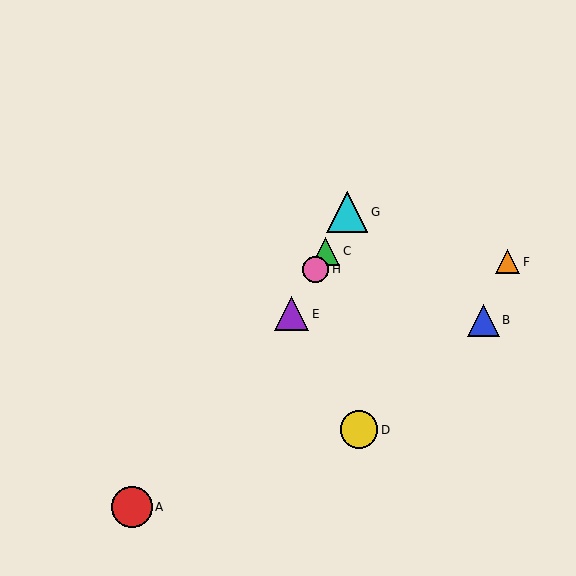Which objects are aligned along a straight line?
Objects C, E, G, H are aligned along a straight line.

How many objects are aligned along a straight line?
4 objects (C, E, G, H) are aligned along a straight line.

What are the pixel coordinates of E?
Object E is at (291, 314).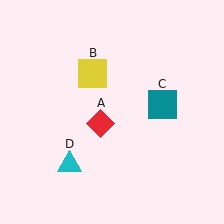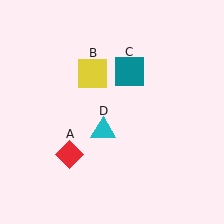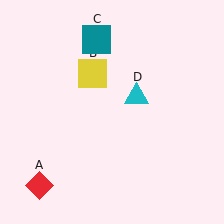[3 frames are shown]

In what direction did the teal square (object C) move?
The teal square (object C) moved up and to the left.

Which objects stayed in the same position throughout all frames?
Yellow square (object B) remained stationary.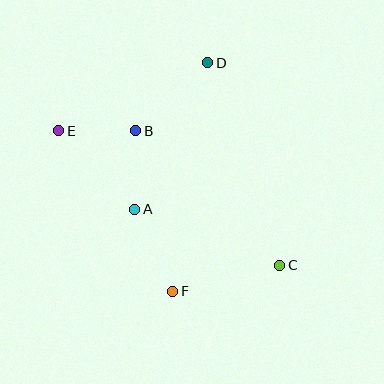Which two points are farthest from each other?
Points C and E are farthest from each other.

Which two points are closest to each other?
Points B and E are closest to each other.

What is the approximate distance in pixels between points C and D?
The distance between C and D is approximately 215 pixels.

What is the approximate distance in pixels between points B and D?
The distance between B and D is approximately 99 pixels.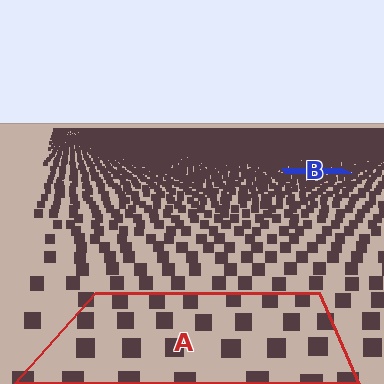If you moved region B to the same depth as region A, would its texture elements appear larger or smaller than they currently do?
They would appear larger. At a closer depth, the same texture elements are projected at a bigger on-screen size.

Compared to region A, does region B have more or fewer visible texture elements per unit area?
Region B has more texture elements per unit area — they are packed more densely because it is farther away.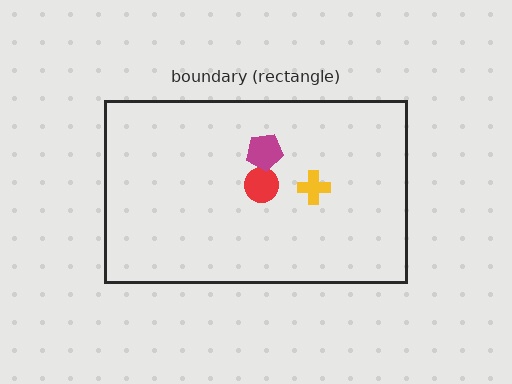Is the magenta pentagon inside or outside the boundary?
Inside.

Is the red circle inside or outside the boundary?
Inside.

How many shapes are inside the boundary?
3 inside, 0 outside.